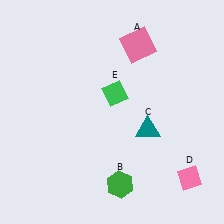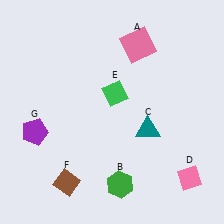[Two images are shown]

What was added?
A brown diamond (F), a purple pentagon (G) were added in Image 2.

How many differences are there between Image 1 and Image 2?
There are 2 differences between the two images.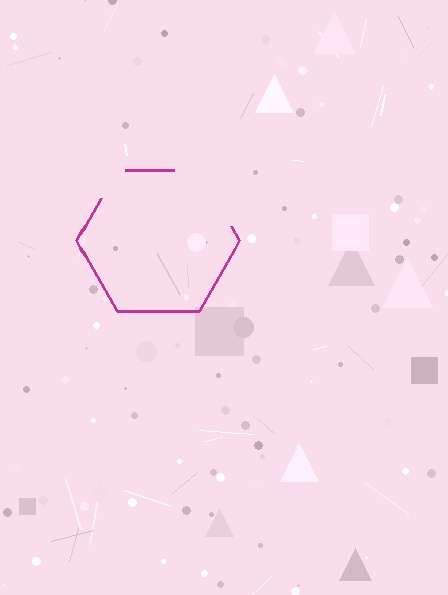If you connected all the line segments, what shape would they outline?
They would outline a hexagon.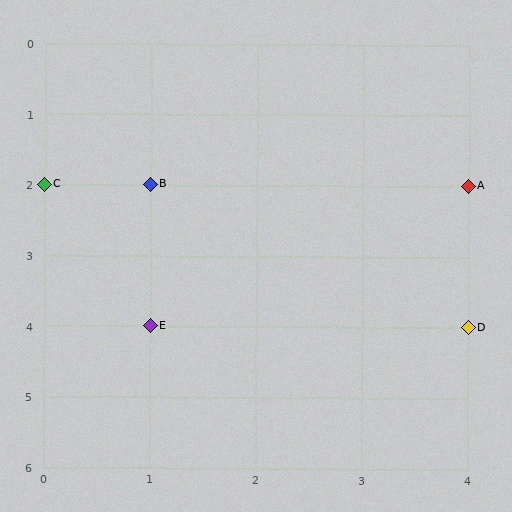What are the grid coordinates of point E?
Point E is at grid coordinates (1, 4).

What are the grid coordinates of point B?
Point B is at grid coordinates (1, 2).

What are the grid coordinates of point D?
Point D is at grid coordinates (4, 4).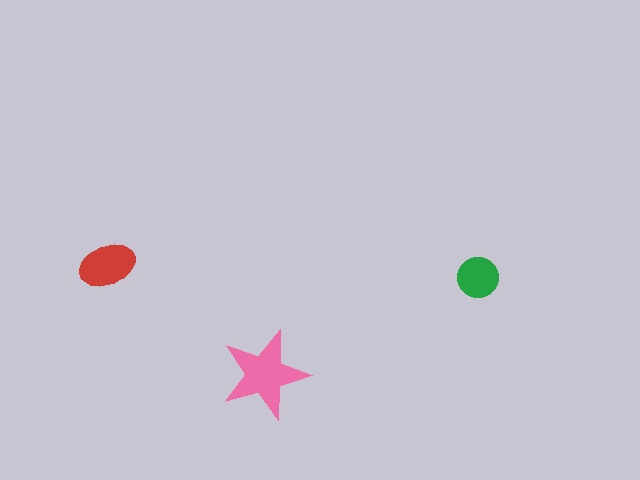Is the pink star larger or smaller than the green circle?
Larger.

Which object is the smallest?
The green circle.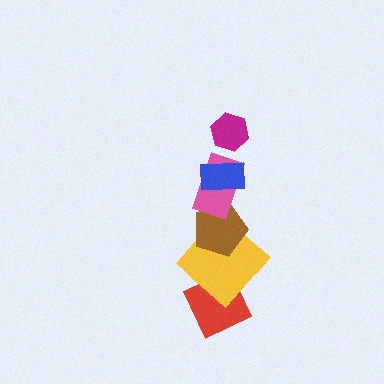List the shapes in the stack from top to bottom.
From top to bottom: the magenta hexagon, the blue rectangle, the pink rectangle, the brown pentagon, the yellow diamond, the red diamond.